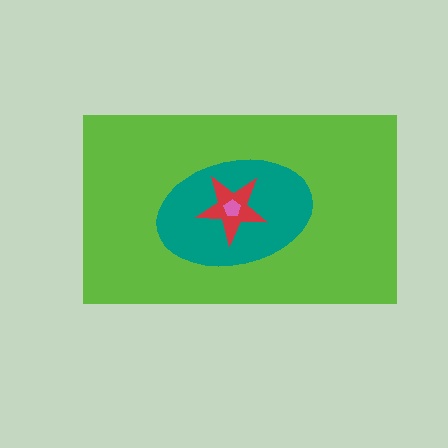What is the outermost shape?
The lime rectangle.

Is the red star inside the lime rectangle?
Yes.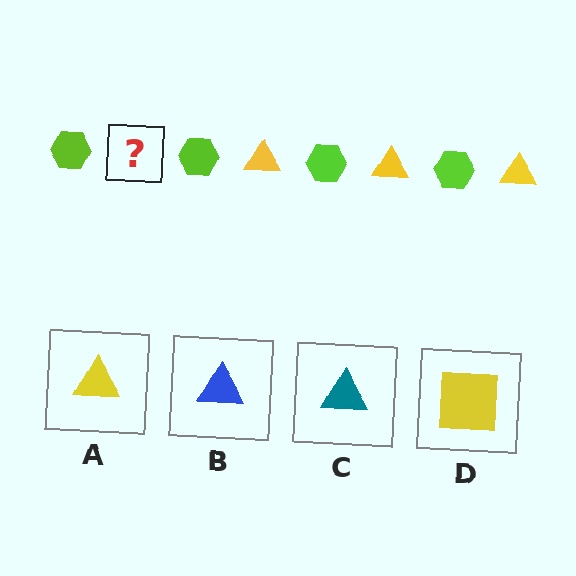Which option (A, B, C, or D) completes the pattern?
A.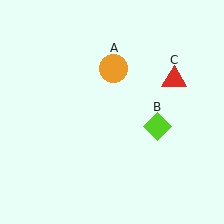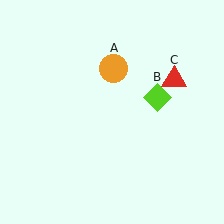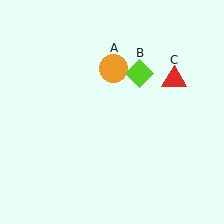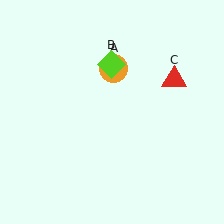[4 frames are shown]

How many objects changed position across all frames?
1 object changed position: lime diamond (object B).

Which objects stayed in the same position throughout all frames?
Orange circle (object A) and red triangle (object C) remained stationary.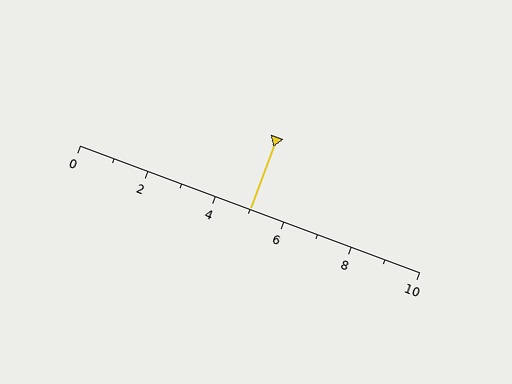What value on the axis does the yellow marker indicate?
The marker indicates approximately 5.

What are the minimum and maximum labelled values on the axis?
The axis runs from 0 to 10.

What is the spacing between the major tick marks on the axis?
The major ticks are spaced 2 apart.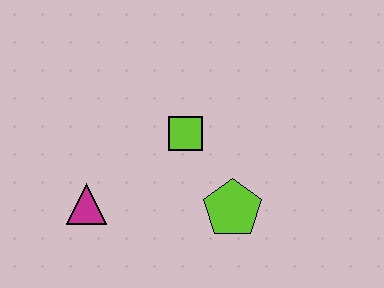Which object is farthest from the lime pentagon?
The magenta triangle is farthest from the lime pentagon.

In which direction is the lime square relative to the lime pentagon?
The lime square is above the lime pentagon.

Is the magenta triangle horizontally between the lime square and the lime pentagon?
No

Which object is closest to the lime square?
The lime pentagon is closest to the lime square.